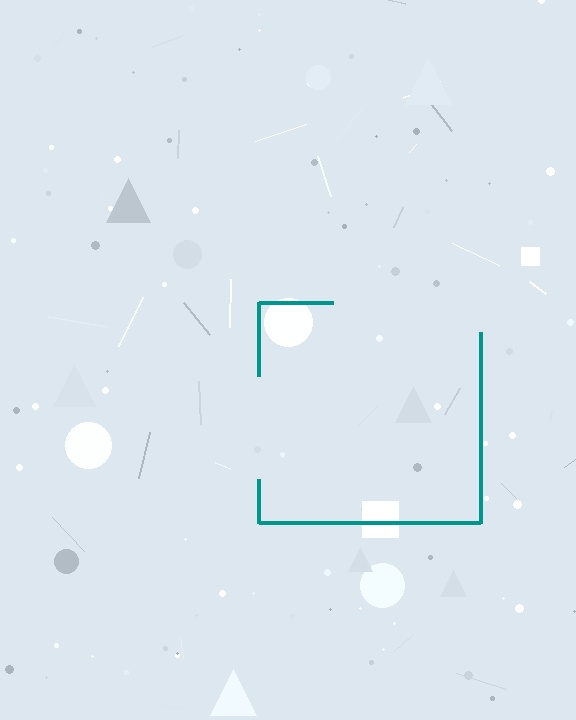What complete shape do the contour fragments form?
The contour fragments form a square.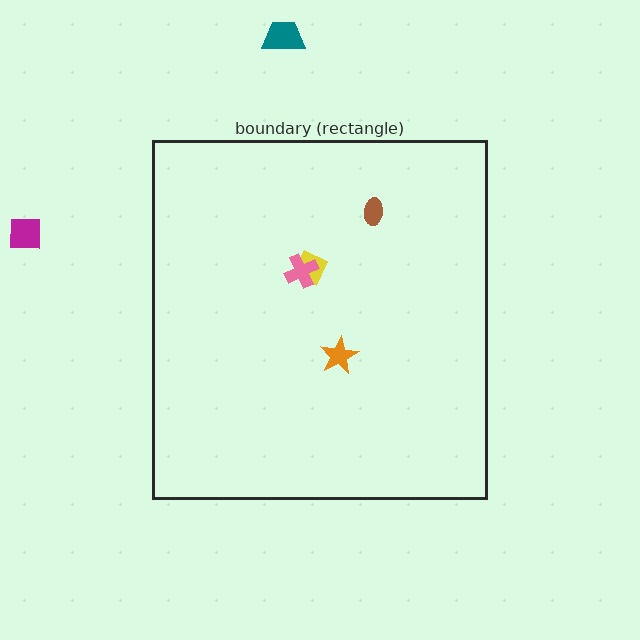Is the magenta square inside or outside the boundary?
Outside.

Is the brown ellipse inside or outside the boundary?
Inside.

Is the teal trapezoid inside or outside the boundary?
Outside.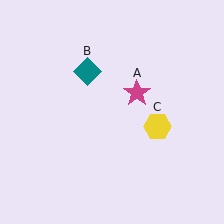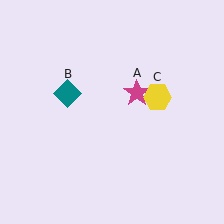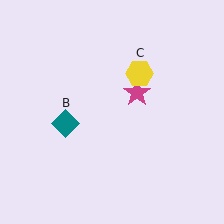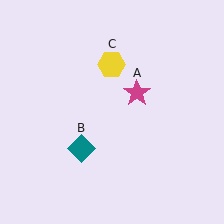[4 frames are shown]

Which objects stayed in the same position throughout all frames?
Magenta star (object A) remained stationary.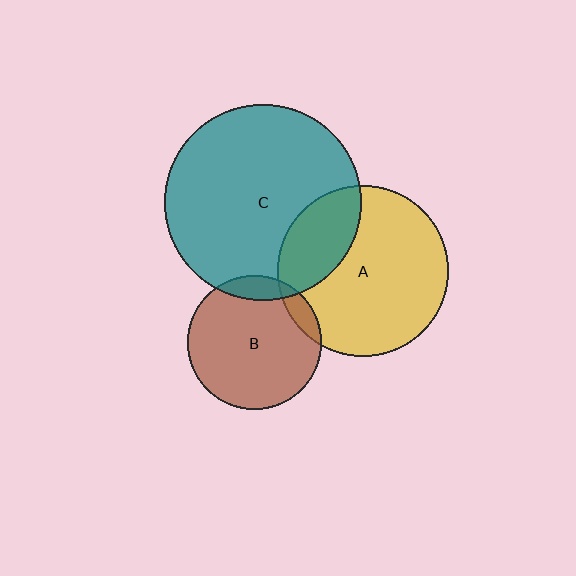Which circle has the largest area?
Circle C (teal).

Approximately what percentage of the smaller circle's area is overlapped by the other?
Approximately 25%.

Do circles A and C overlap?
Yes.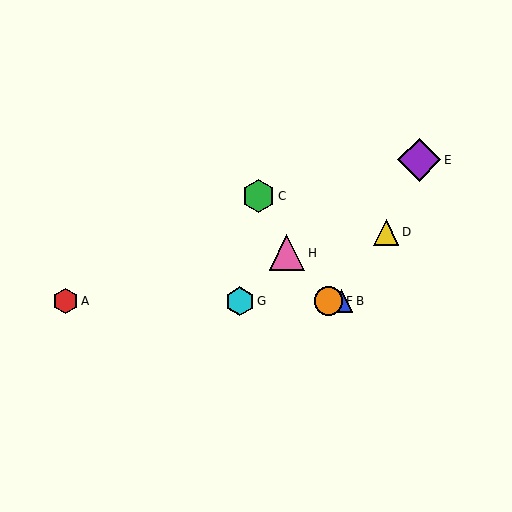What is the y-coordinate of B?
Object B is at y≈301.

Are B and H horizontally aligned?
No, B is at y≈301 and H is at y≈253.